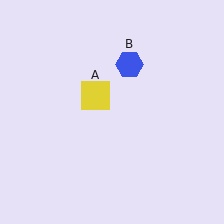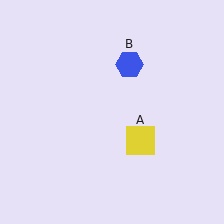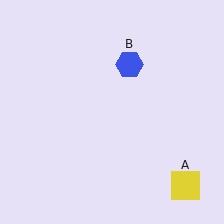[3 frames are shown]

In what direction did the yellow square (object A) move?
The yellow square (object A) moved down and to the right.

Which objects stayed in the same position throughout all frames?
Blue hexagon (object B) remained stationary.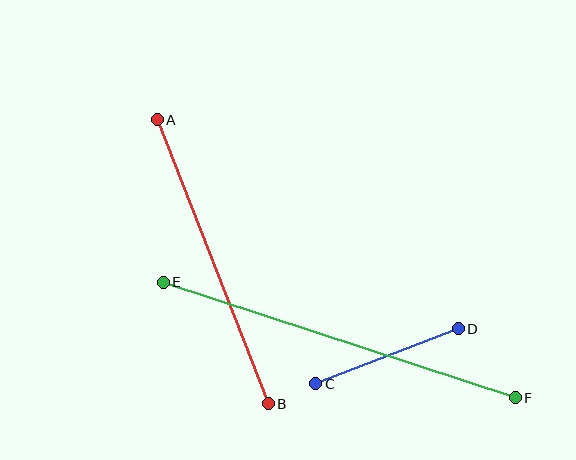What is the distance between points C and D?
The distance is approximately 153 pixels.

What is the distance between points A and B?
The distance is approximately 305 pixels.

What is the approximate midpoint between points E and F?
The midpoint is at approximately (339, 340) pixels.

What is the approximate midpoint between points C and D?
The midpoint is at approximately (387, 356) pixels.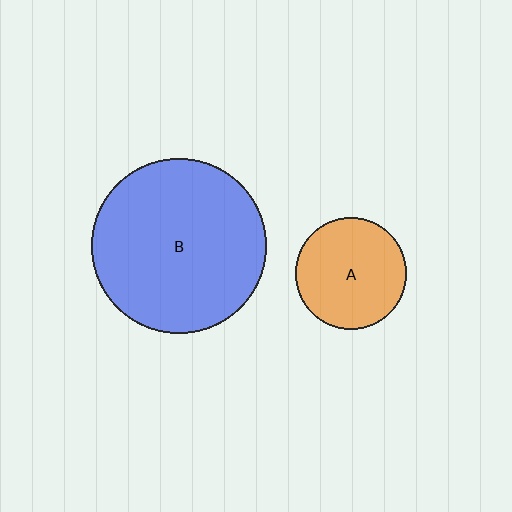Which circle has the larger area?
Circle B (blue).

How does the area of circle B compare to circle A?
Approximately 2.5 times.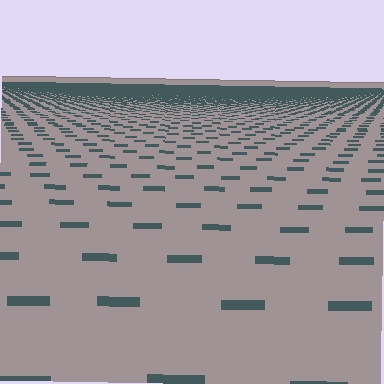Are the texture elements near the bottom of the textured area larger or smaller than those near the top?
Larger. Near the bottom, elements are closer to the viewer and appear at a bigger on-screen size.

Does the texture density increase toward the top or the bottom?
Density increases toward the top.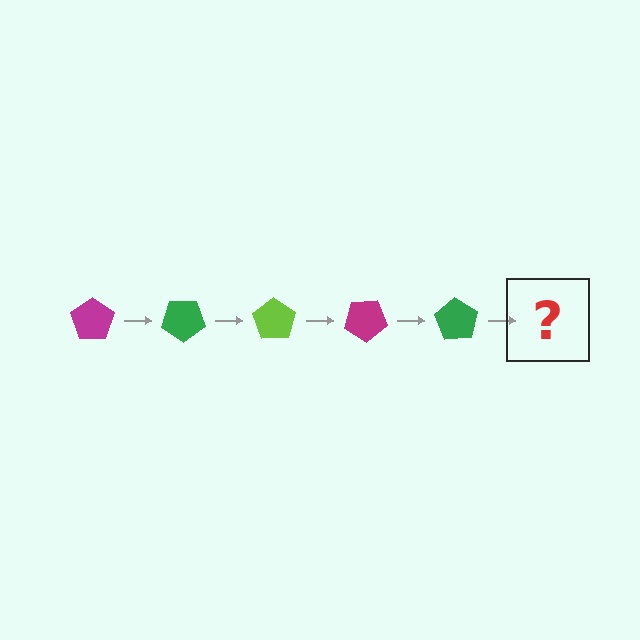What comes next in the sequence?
The next element should be a lime pentagon, rotated 175 degrees from the start.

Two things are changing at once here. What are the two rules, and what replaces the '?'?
The two rules are that it rotates 35 degrees each step and the color cycles through magenta, green, and lime. The '?' should be a lime pentagon, rotated 175 degrees from the start.